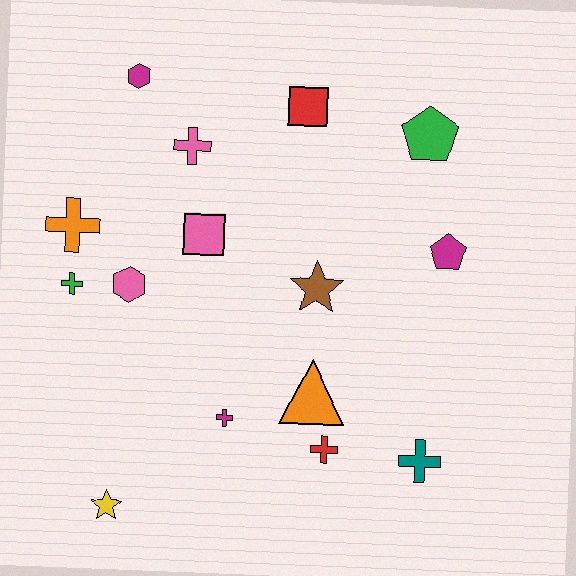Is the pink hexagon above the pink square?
No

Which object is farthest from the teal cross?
The magenta hexagon is farthest from the teal cross.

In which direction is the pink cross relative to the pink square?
The pink cross is above the pink square.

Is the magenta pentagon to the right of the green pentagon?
Yes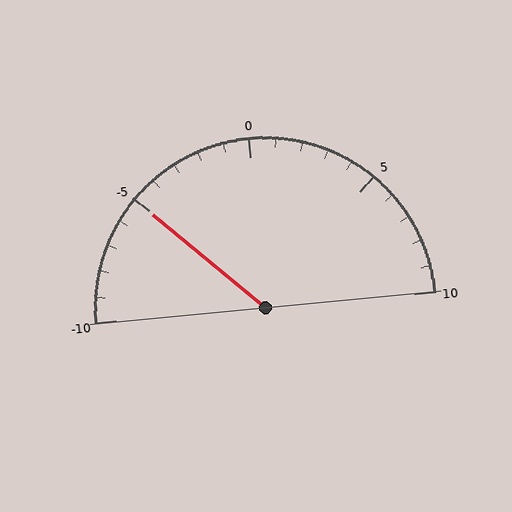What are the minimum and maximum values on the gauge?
The gauge ranges from -10 to 10.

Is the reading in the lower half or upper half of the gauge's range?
The reading is in the lower half of the range (-10 to 10).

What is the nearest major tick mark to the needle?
The nearest major tick mark is -5.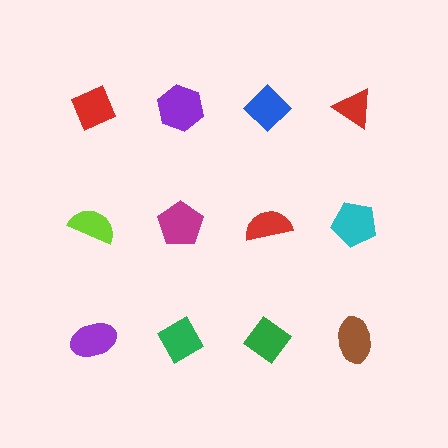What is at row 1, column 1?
A red diamond.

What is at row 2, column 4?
A cyan pentagon.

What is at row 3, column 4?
A brown ellipse.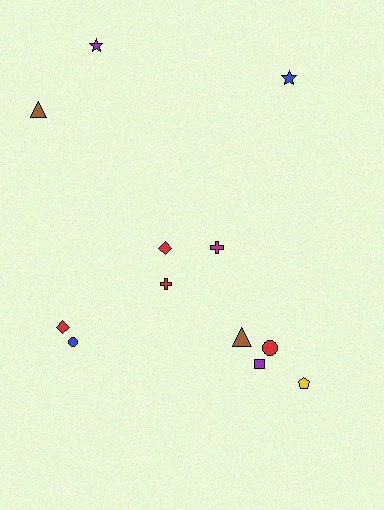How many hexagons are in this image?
There are no hexagons.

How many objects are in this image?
There are 12 objects.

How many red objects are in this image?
There are 4 red objects.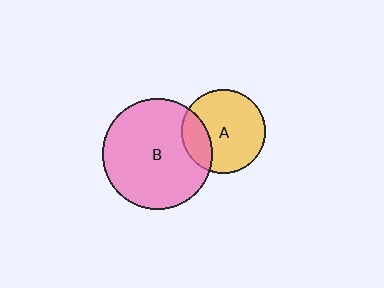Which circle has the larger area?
Circle B (pink).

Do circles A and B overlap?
Yes.